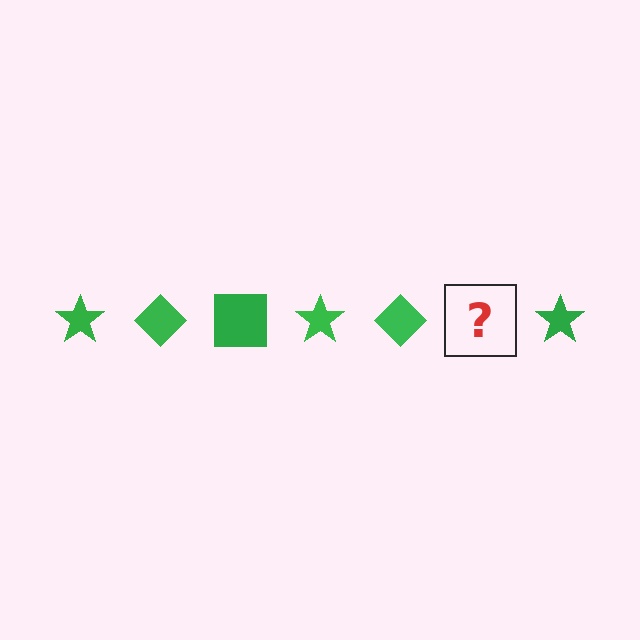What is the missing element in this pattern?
The missing element is a green square.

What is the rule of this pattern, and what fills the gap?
The rule is that the pattern cycles through star, diamond, square shapes in green. The gap should be filled with a green square.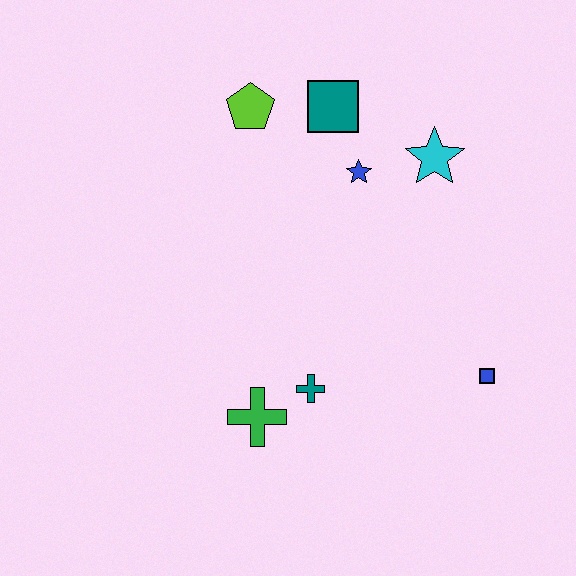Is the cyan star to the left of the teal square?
No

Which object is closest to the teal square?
The blue star is closest to the teal square.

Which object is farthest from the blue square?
The lime pentagon is farthest from the blue square.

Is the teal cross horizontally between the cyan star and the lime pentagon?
Yes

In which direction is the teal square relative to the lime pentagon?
The teal square is to the right of the lime pentagon.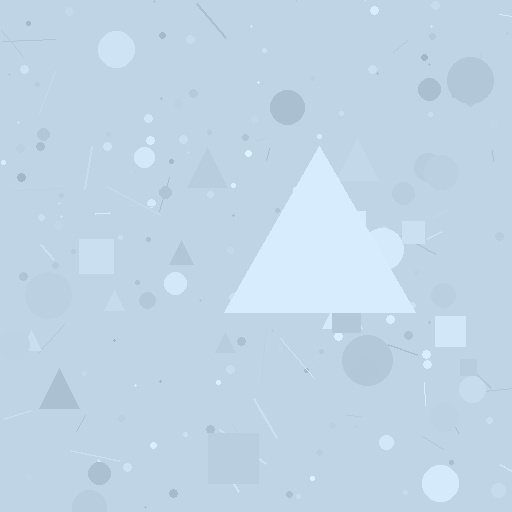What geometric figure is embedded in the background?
A triangle is embedded in the background.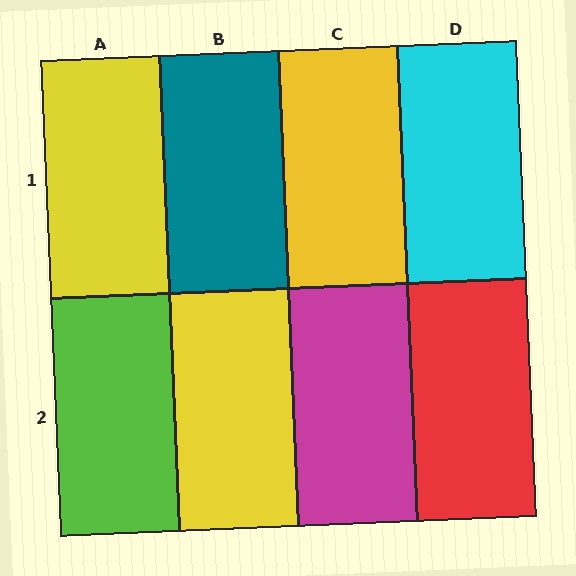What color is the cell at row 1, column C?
Yellow.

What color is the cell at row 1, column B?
Teal.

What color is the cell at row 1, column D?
Cyan.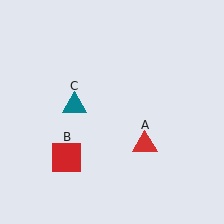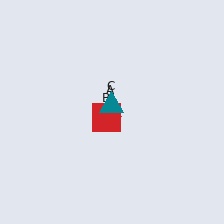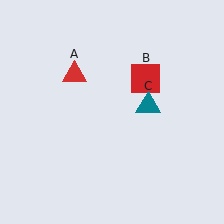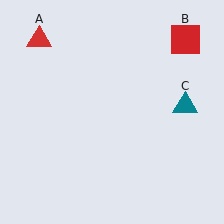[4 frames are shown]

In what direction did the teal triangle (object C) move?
The teal triangle (object C) moved right.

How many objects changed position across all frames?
3 objects changed position: red triangle (object A), red square (object B), teal triangle (object C).